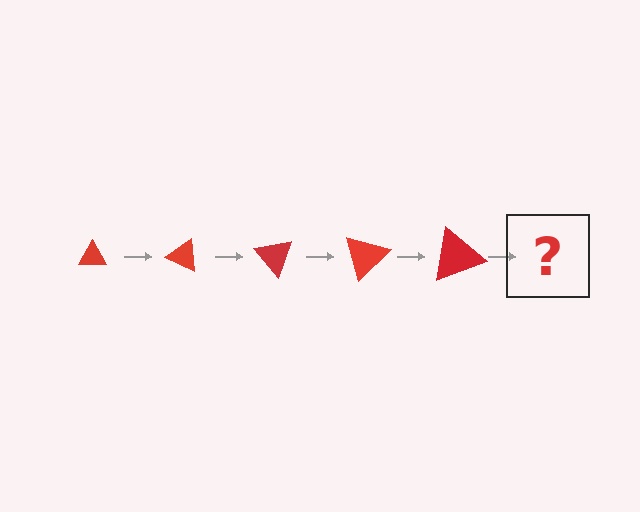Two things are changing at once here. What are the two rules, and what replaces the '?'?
The two rules are that the triangle grows larger each step and it rotates 25 degrees each step. The '?' should be a triangle, larger than the previous one and rotated 125 degrees from the start.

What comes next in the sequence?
The next element should be a triangle, larger than the previous one and rotated 125 degrees from the start.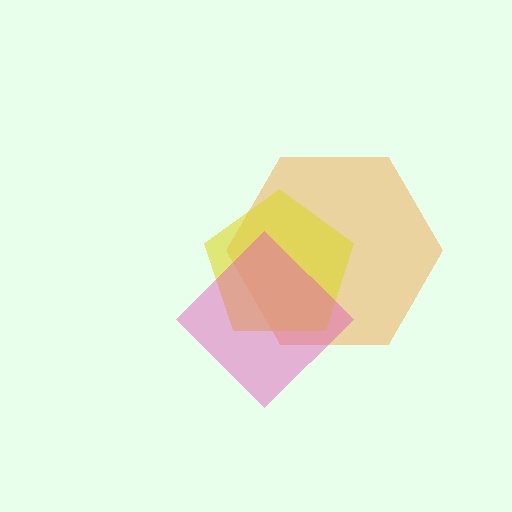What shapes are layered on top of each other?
The layered shapes are: an orange hexagon, a yellow pentagon, a pink diamond.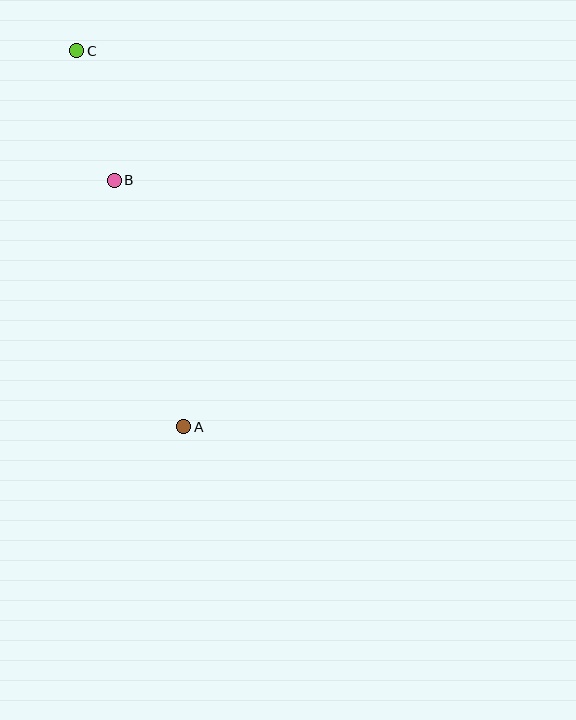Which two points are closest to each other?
Points B and C are closest to each other.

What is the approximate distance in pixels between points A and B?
The distance between A and B is approximately 257 pixels.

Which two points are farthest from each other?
Points A and C are farthest from each other.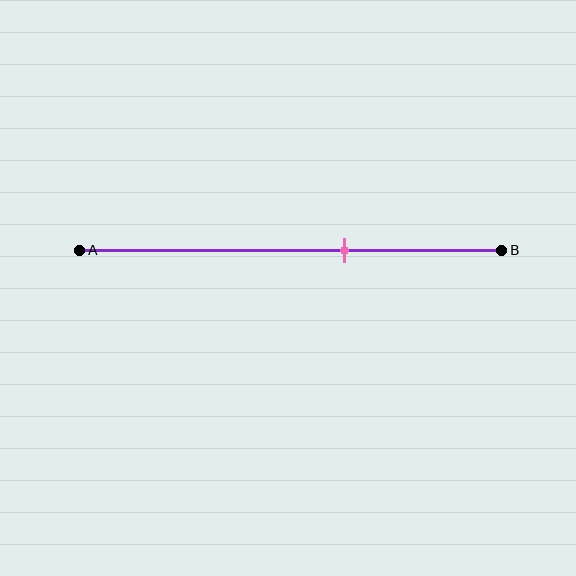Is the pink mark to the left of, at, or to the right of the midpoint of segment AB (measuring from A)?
The pink mark is to the right of the midpoint of segment AB.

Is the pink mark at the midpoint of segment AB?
No, the mark is at about 65% from A, not at the 50% midpoint.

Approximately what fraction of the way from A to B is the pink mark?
The pink mark is approximately 65% of the way from A to B.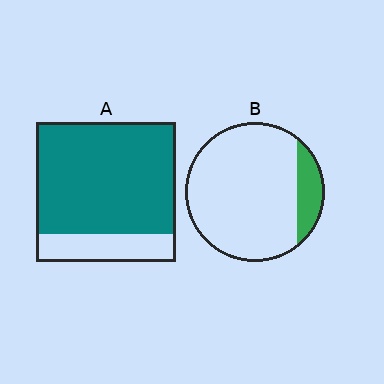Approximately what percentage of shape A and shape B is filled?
A is approximately 80% and B is approximately 15%.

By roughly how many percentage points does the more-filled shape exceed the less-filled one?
By roughly 65 percentage points (A over B).